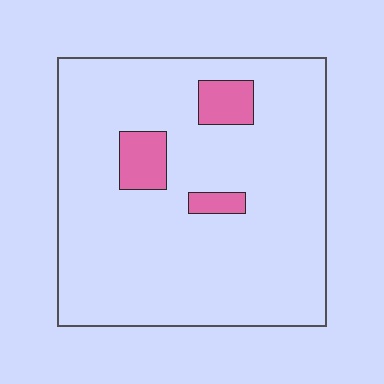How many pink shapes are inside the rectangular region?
3.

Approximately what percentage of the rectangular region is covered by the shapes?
Approximately 10%.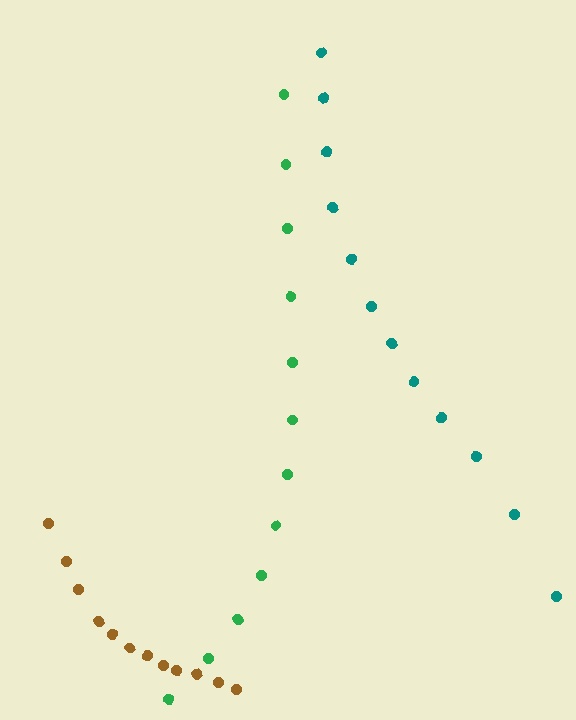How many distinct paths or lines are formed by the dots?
There are 3 distinct paths.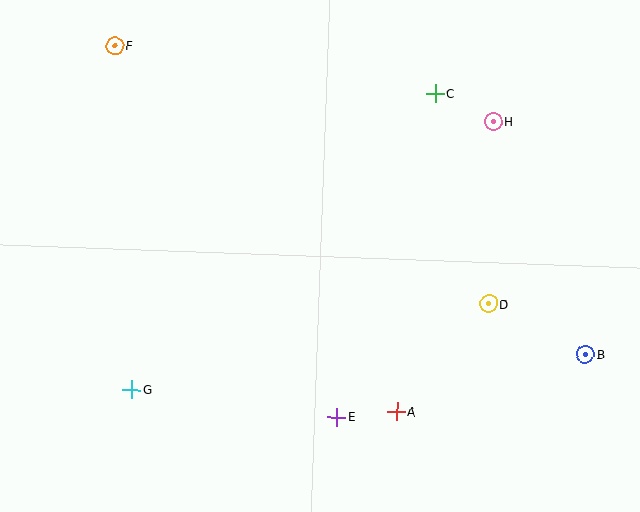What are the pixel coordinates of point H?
Point H is at (493, 121).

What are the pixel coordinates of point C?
Point C is at (435, 93).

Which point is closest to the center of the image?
Point E at (337, 417) is closest to the center.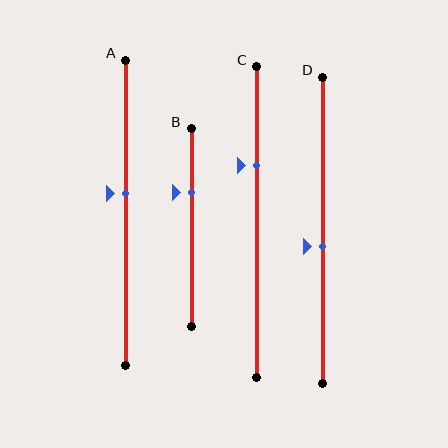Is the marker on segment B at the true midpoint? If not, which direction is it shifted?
No, the marker on segment B is shifted upward by about 18% of the segment length.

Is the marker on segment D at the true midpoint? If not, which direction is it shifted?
No, the marker on segment D is shifted downward by about 5% of the segment length.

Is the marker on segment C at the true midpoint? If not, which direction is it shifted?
No, the marker on segment C is shifted upward by about 18% of the segment length.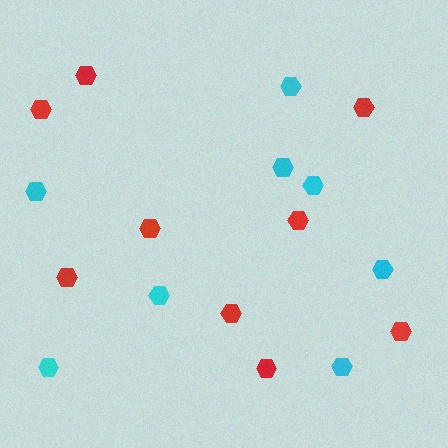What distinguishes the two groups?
There are 2 groups: one group of cyan hexagons (8) and one group of red hexagons (9).